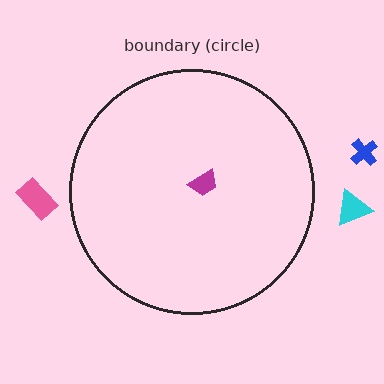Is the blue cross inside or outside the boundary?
Outside.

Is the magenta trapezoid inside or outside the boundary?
Inside.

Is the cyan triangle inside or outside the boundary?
Outside.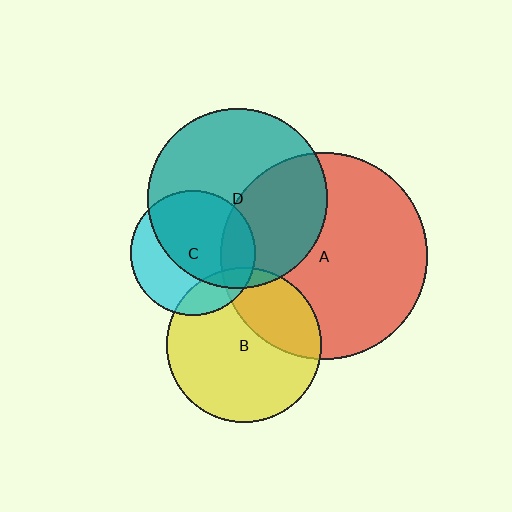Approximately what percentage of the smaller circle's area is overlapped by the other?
Approximately 20%.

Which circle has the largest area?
Circle A (red).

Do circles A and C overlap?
Yes.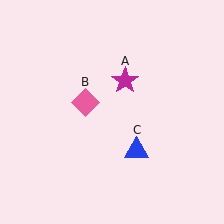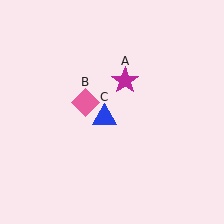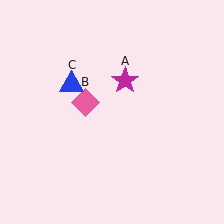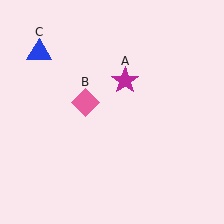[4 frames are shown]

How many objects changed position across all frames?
1 object changed position: blue triangle (object C).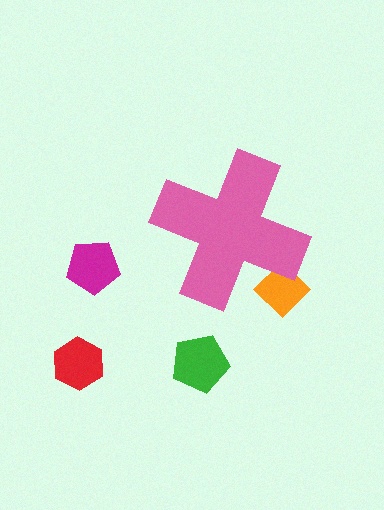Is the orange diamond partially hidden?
Yes, the orange diamond is partially hidden behind the pink cross.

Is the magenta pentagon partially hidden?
No, the magenta pentagon is fully visible.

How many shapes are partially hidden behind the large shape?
1 shape is partially hidden.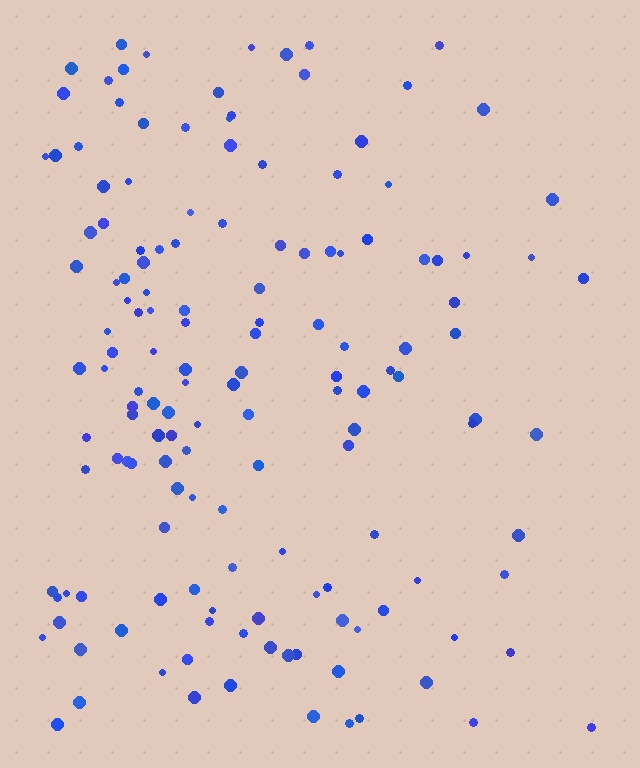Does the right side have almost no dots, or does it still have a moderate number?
Still a moderate number, just noticeably fewer than the left.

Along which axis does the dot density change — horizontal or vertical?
Horizontal.